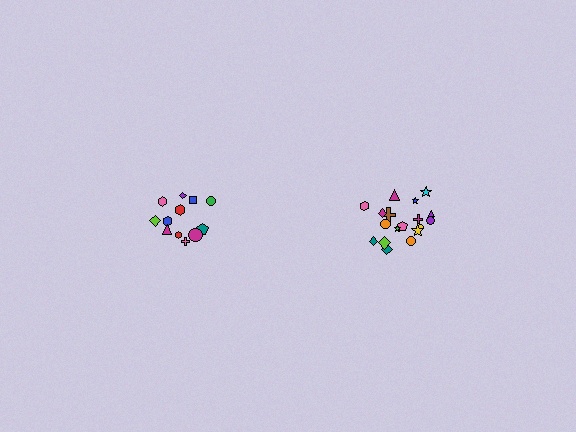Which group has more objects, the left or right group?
The right group.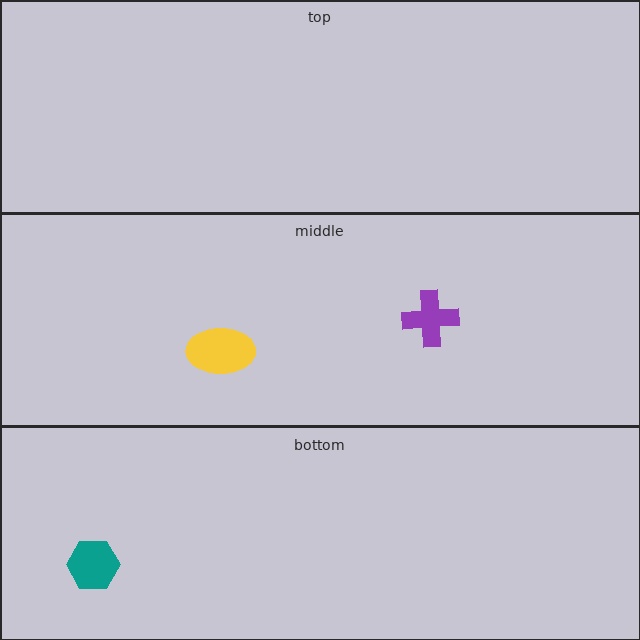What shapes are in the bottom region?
The teal hexagon.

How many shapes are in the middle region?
2.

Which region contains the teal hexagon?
The bottom region.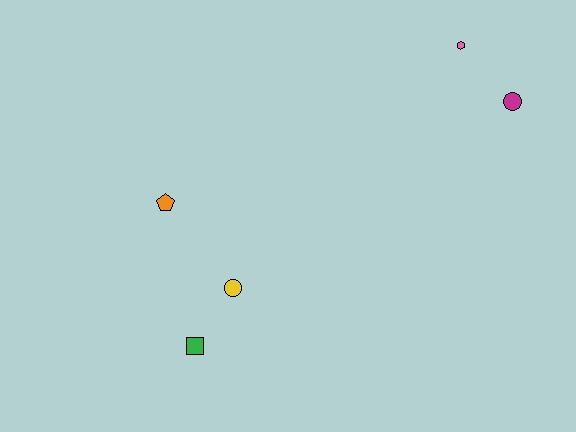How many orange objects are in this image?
There is 1 orange object.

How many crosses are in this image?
There are no crosses.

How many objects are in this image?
There are 5 objects.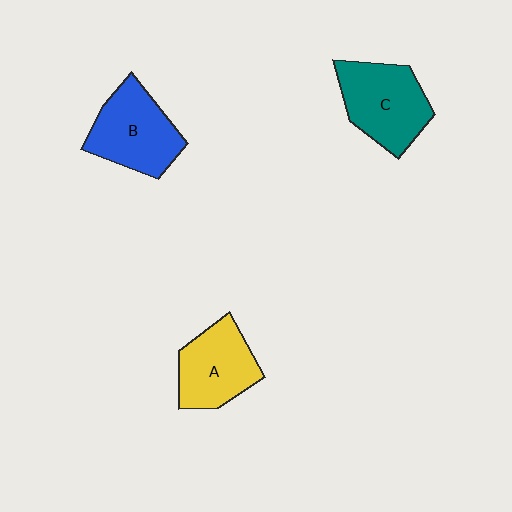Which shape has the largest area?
Shape C (teal).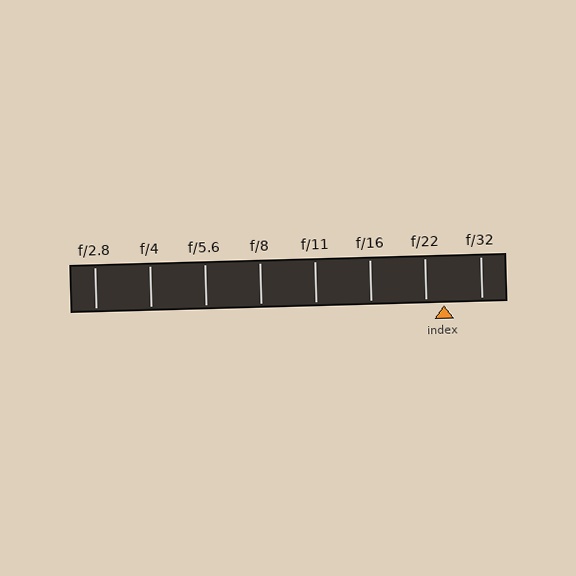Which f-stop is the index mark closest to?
The index mark is closest to f/22.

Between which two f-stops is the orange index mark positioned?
The index mark is between f/22 and f/32.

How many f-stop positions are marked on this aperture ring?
There are 8 f-stop positions marked.